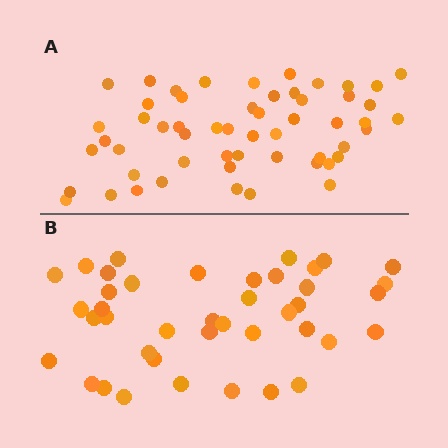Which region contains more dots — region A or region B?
Region A (the top region) has more dots.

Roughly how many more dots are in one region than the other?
Region A has approximately 15 more dots than region B.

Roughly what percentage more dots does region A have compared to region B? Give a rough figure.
About 35% more.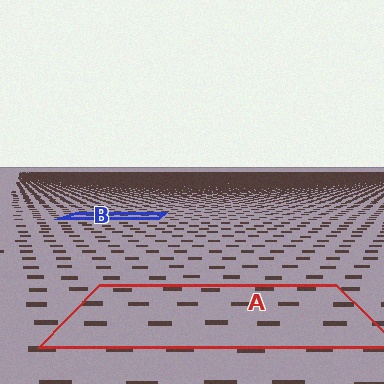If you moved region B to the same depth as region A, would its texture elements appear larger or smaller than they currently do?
They would appear larger. At a closer depth, the same texture elements are projected at a bigger on-screen size.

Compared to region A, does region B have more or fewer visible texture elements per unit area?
Region B has more texture elements per unit area — they are packed more densely because it is farther away.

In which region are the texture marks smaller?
The texture marks are smaller in region B, because it is farther away.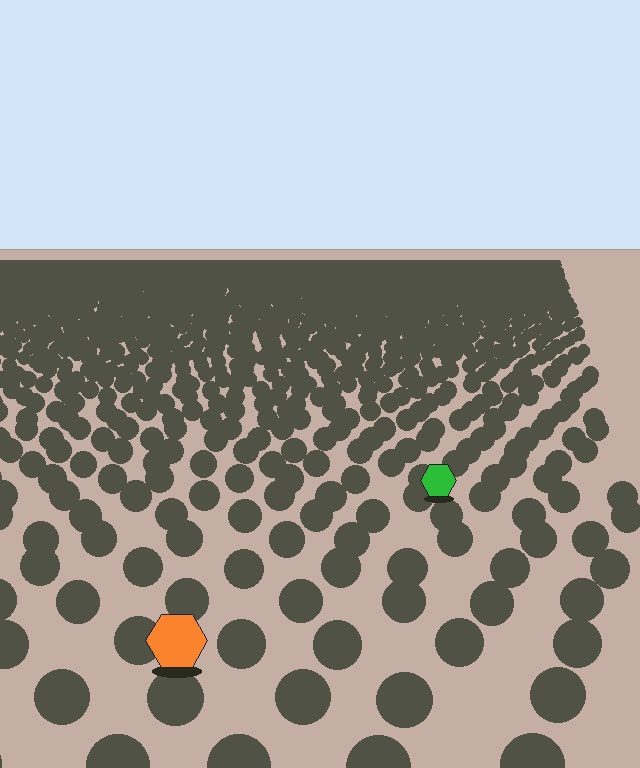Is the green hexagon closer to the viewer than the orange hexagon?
No. The orange hexagon is closer — you can tell from the texture gradient: the ground texture is coarser near it.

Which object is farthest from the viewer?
The green hexagon is farthest from the viewer. It appears smaller and the ground texture around it is denser.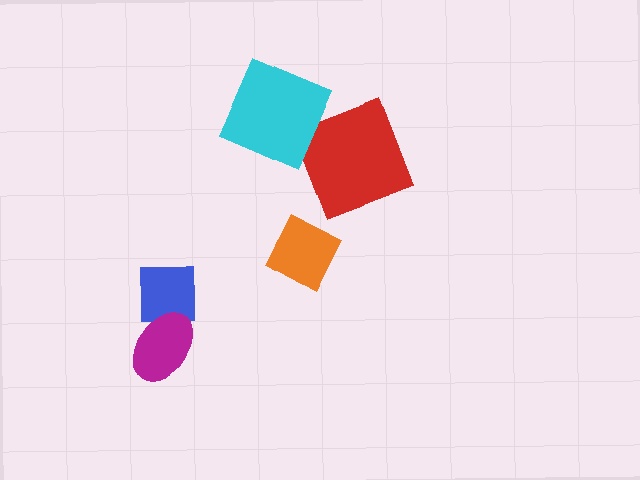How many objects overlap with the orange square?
0 objects overlap with the orange square.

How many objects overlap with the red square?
0 objects overlap with the red square.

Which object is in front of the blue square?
The magenta ellipse is in front of the blue square.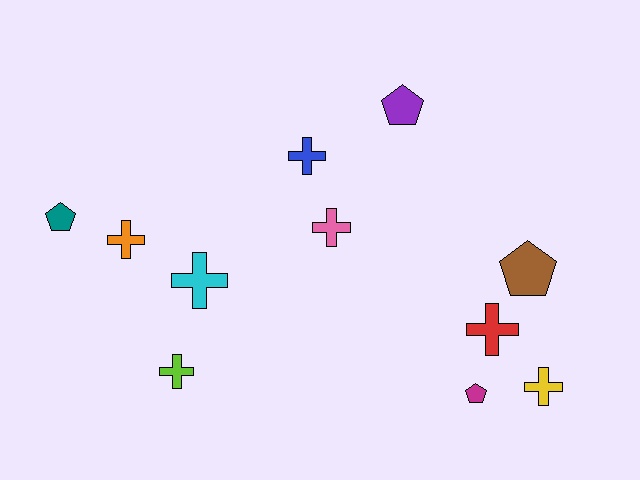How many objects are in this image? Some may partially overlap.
There are 11 objects.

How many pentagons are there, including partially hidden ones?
There are 4 pentagons.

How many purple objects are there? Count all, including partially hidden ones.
There is 1 purple object.